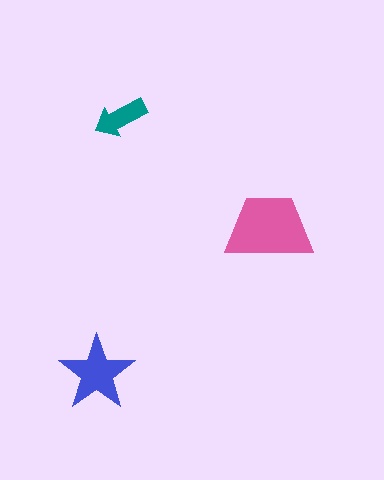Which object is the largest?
The pink trapezoid.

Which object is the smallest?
The teal arrow.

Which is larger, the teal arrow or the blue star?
The blue star.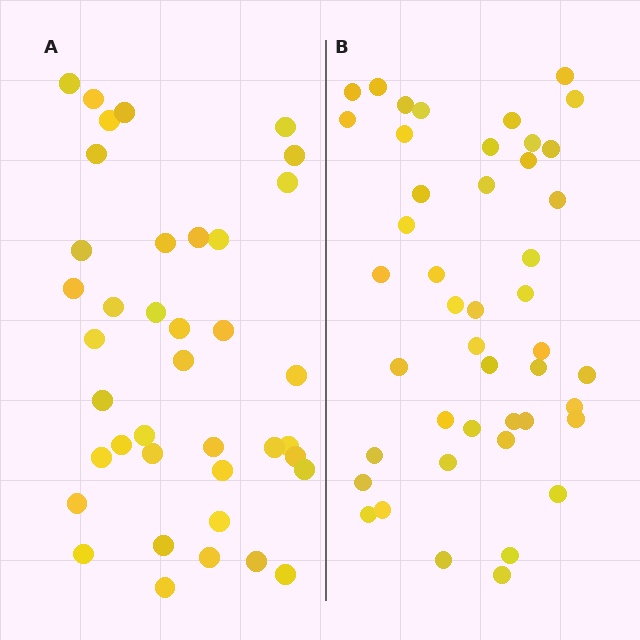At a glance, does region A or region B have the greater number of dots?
Region B (the right region) has more dots.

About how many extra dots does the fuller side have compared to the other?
Region B has about 6 more dots than region A.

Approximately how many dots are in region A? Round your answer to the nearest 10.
About 40 dots. (The exact count is 39, which rounds to 40.)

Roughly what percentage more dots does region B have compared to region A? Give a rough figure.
About 15% more.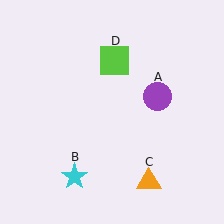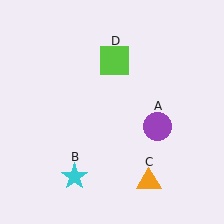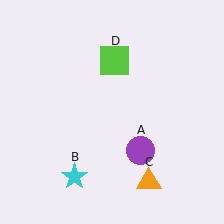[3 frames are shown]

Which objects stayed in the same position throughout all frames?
Cyan star (object B) and orange triangle (object C) and lime square (object D) remained stationary.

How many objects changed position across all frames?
1 object changed position: purple circle (object A).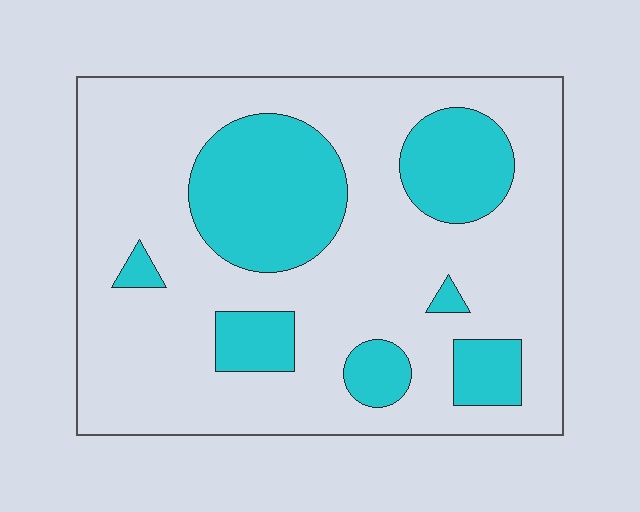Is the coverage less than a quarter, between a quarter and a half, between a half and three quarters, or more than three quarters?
Between a quarter and a half.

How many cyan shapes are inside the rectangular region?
7.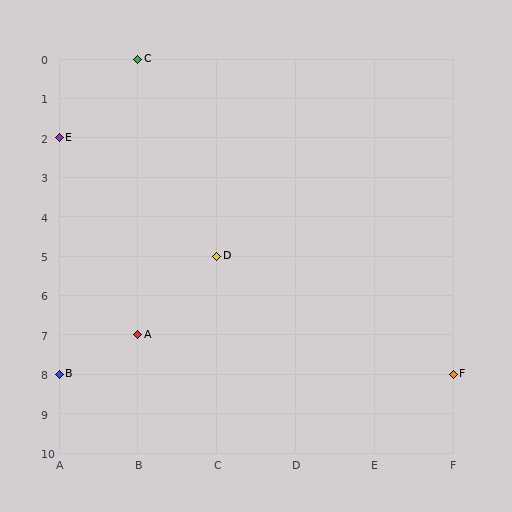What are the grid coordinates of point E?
Point E is at grid coordinates (A, 2).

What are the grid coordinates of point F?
Point F is at grid coordinates (F, 8).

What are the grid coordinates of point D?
Point D is at grid coordinates (C, 5).